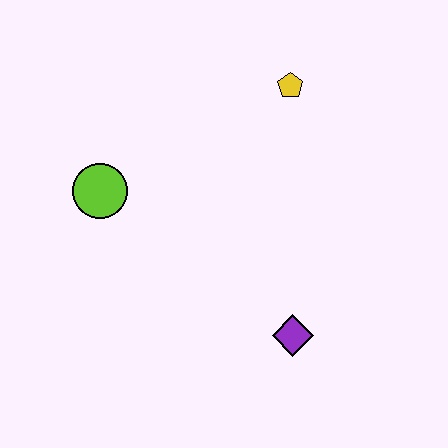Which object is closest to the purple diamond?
The lime circle is closest to the purple diamond.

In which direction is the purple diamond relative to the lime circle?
The purple diamond is to the right of the lime circle.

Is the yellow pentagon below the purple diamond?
No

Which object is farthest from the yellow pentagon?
The purple diamond is farthest from the yellow pentagon.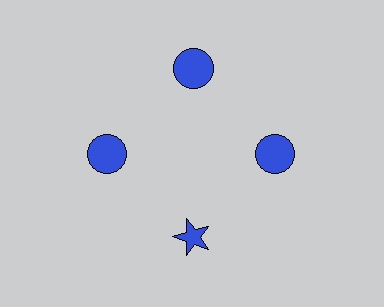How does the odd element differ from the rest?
It has a different shape: star instead of circle.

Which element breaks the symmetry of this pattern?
The blue star at roughly the 6 o'clock position breaks the symmetry. All other shapes are blue circles.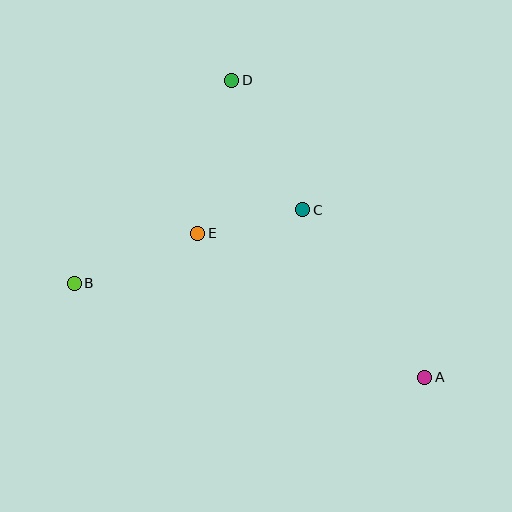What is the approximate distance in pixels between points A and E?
The distance between A and E is approximately 269 pixels.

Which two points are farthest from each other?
Points A and B are farthest from each other.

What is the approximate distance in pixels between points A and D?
The distance between A and D is approximately 354 pixels.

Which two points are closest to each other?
Points C and E are closest to each other.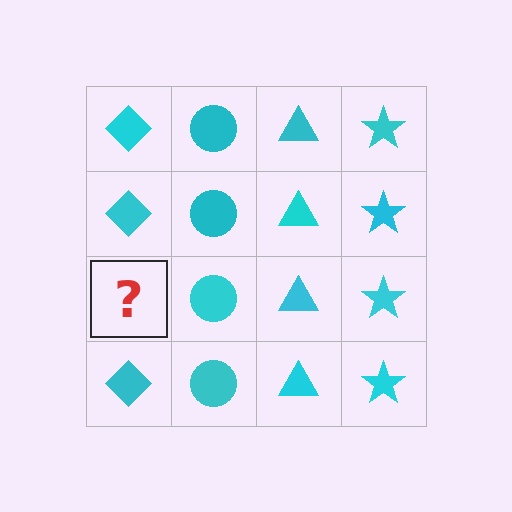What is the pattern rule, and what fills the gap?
The rule is that each column has a consistent shape. The gap should be filled with a cyan diamond.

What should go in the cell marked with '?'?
The missing cell should contain a cyan diamond.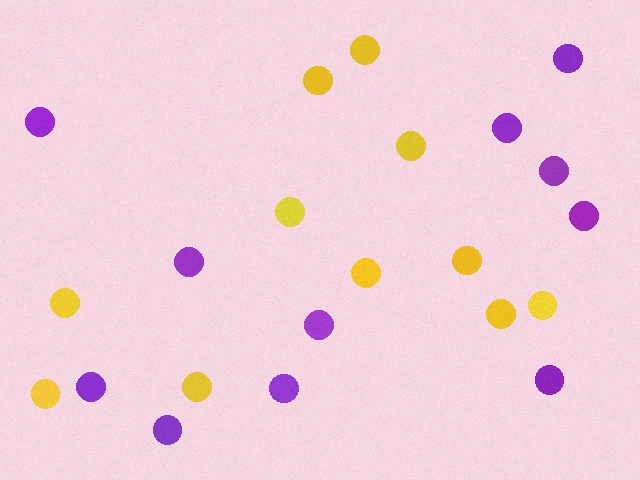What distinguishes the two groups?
There are 2 groups: one group of purple circles (11) and one group of yellow circles (11).